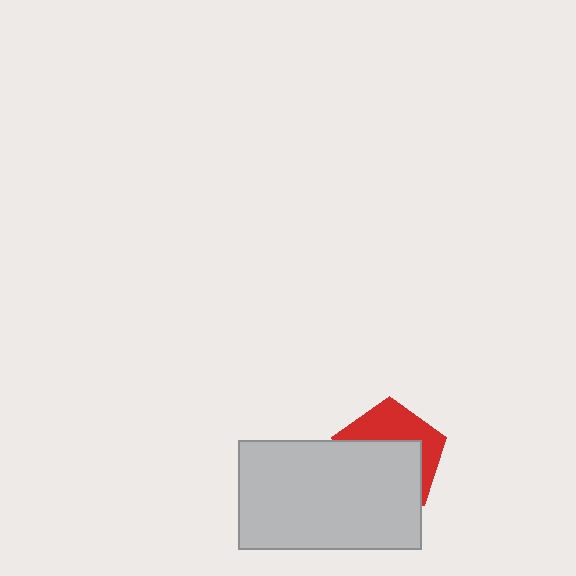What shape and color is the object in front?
The object in front is a light gray rectangle.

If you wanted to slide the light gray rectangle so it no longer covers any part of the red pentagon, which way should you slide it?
Slide it down — that is the most direct way to separate the two shapes.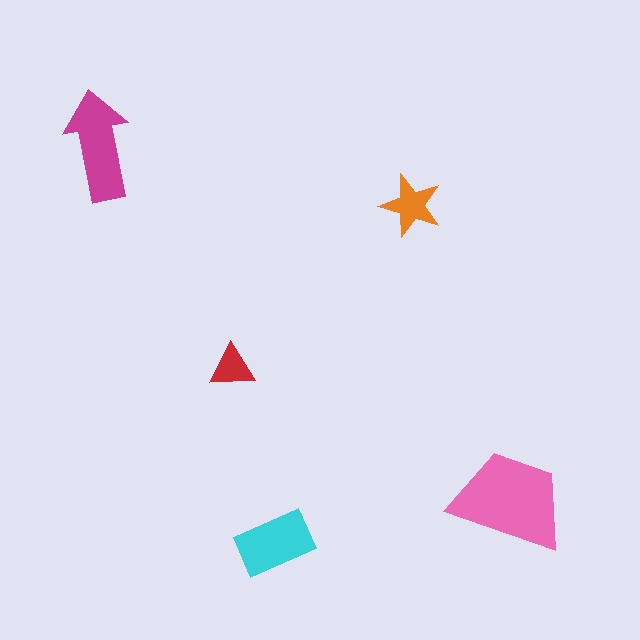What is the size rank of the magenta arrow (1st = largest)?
2nd.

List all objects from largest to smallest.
The pink trapezoid, the magenta arrow, the cyan rectangle, the orange star, the red triangle.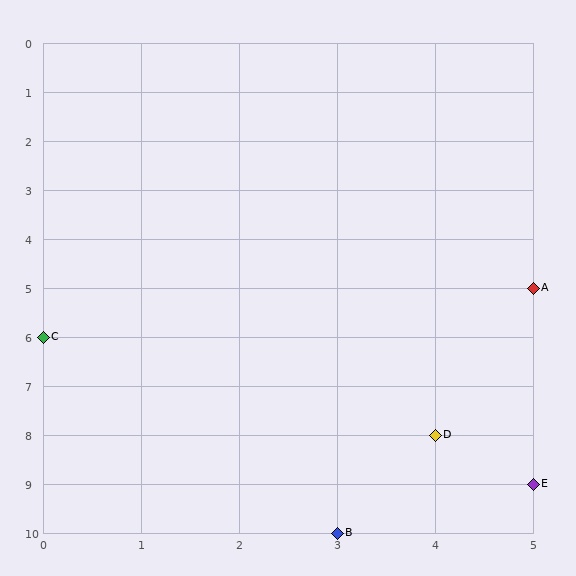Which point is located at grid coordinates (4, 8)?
Point D is at (4, 8).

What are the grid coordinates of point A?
Point A is at grid coordinates (5, 5).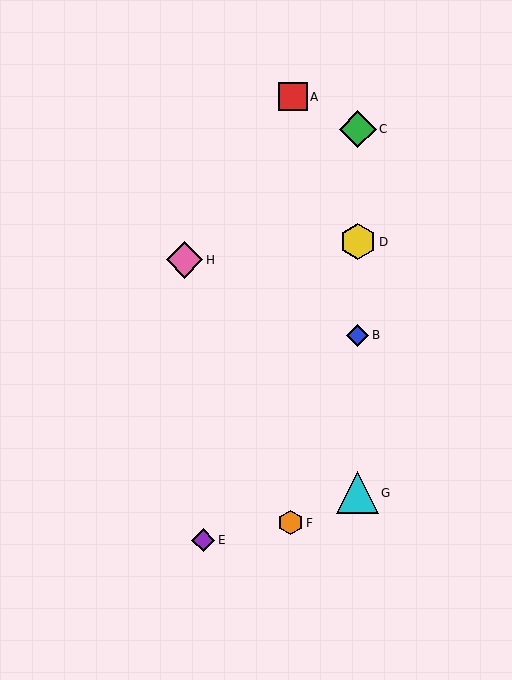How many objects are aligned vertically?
4 objects (B, C, D, G) are aligned vertically.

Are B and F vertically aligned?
No, B is at x≈358 and F is at x≈290.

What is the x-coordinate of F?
Object F is at x≈290.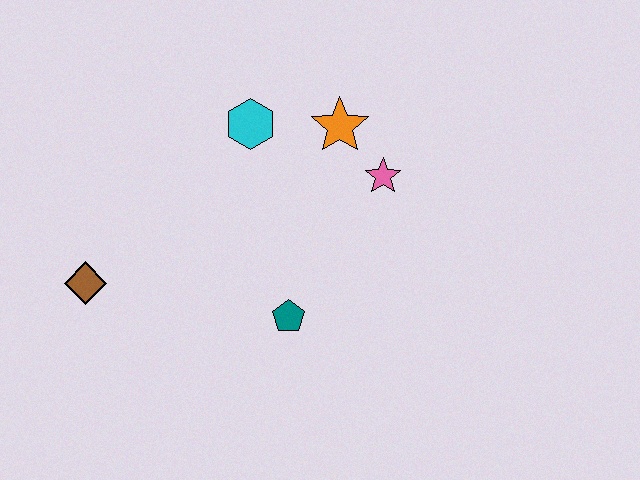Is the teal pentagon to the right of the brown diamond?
Yes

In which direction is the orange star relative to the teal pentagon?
The orange star is above the teal pentagon.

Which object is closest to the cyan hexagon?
The orange star is closest to the cyan hexagon.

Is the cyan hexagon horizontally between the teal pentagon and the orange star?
No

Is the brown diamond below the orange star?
Yes